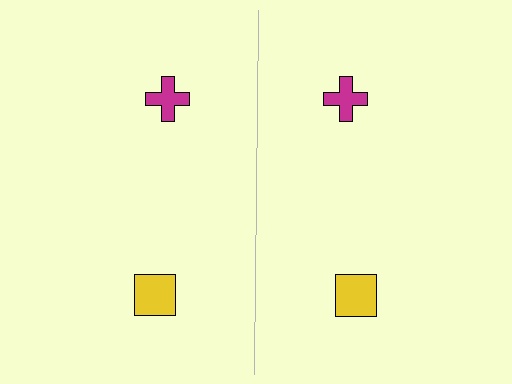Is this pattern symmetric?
Yes, this pattern has bilateral (reflection) symmetry.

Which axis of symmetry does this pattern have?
The pattern has a vertical axis of symmetry running through the center of the image.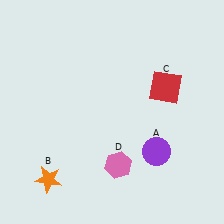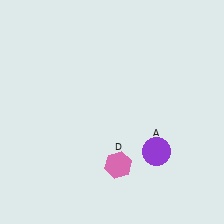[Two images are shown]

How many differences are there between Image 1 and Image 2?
There are 2 differences between the two images.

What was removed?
The red square (C), the orange star (B) were removed in Image 2.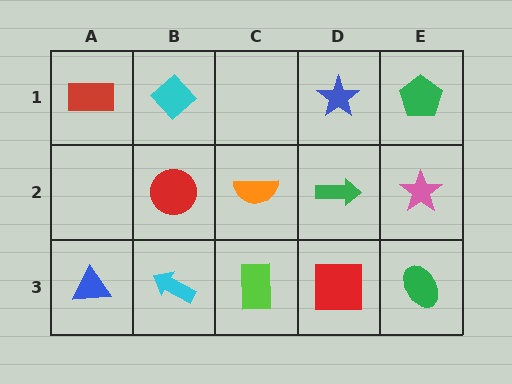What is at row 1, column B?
A cyan diamond.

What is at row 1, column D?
A blue star.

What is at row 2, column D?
A green arrow.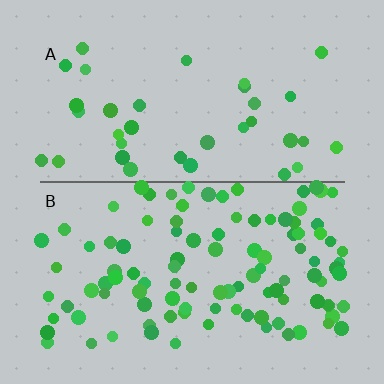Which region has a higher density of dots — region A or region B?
B (the bottom).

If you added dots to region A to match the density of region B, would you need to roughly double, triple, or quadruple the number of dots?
Approximately triple.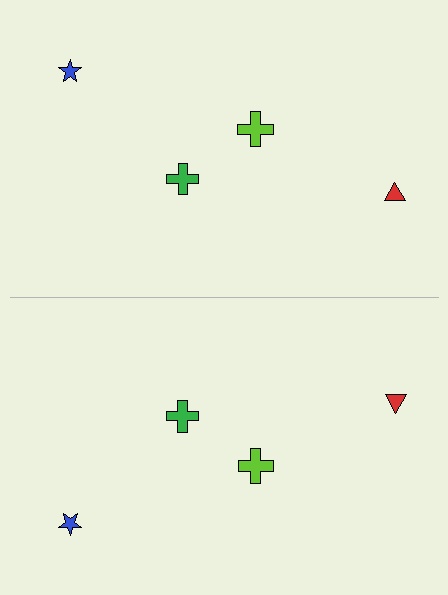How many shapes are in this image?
There are 8 shapes in this image.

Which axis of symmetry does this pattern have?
The pattern has a horizontal axis of symmetry running through the center of the image.